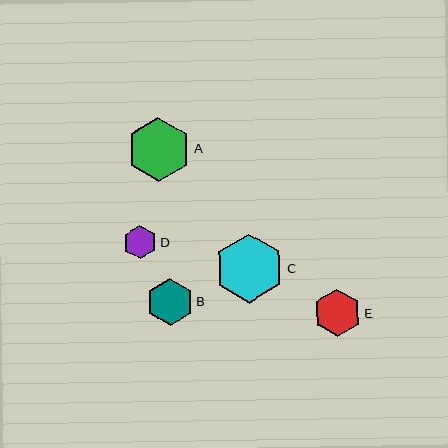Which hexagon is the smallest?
Hexagon D is the smallest with a size of approximately 33 pixels.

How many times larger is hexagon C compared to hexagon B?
Hexagon C is approximately 1.5 times the size of hexagon B.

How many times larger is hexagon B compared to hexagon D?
Hexagon B is approximately 1.4 times the size of hexagon D.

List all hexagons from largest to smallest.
From largest to smallest: C, A, E, B, D.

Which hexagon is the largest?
Hexagon C is the largest with a size of approximately 69 pixels.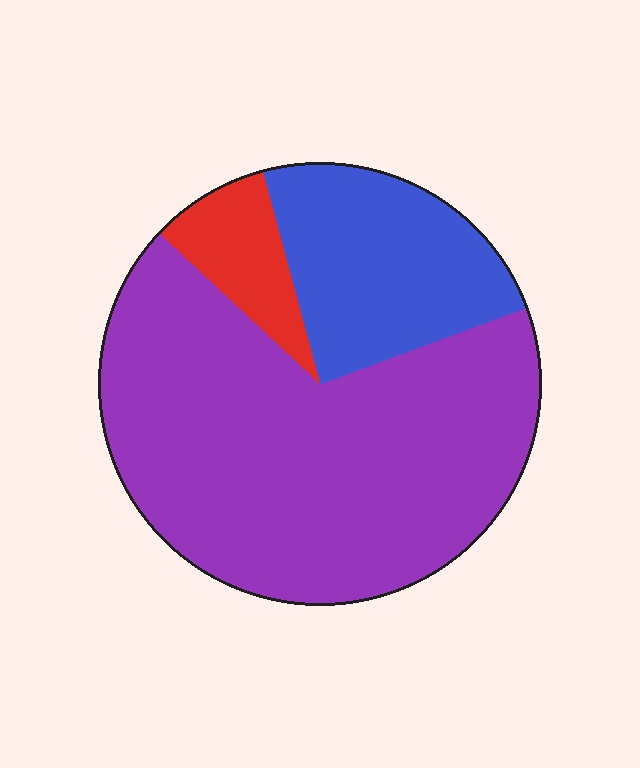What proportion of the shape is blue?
Blue takes up between a sixth and a third of the shape.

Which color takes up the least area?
Red, at roughly 10%.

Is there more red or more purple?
Purple.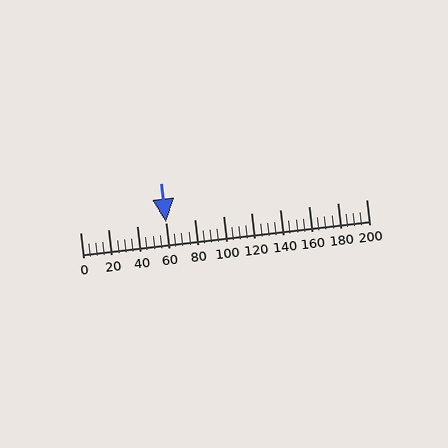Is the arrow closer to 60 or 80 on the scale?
The arrow is closer to 60.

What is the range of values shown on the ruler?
The ruler shows values from 0 to 200.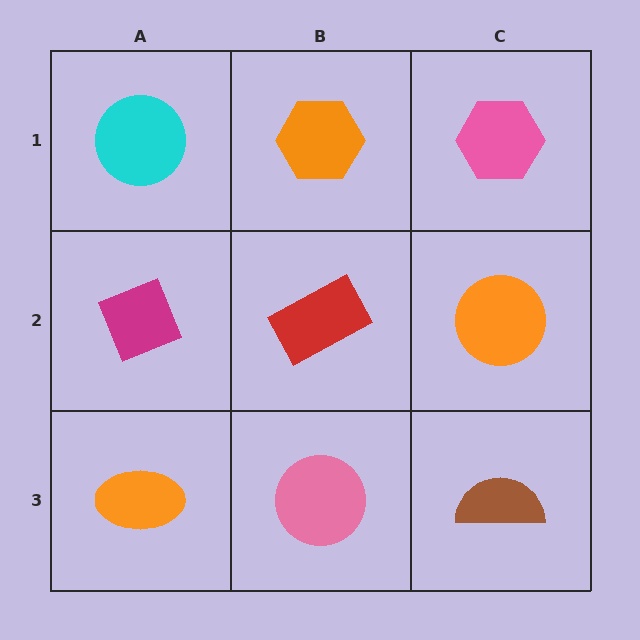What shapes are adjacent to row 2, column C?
A pink hexagon (row 1, column C), a brown semicircle (row 3, column C), a red rectangle (row 2, column B).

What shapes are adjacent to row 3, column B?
A red rectangle (row 2, column B), an orange ellipse (row 3, column A), a brown semicircle (row 3, column C).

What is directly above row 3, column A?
A magenta diamond.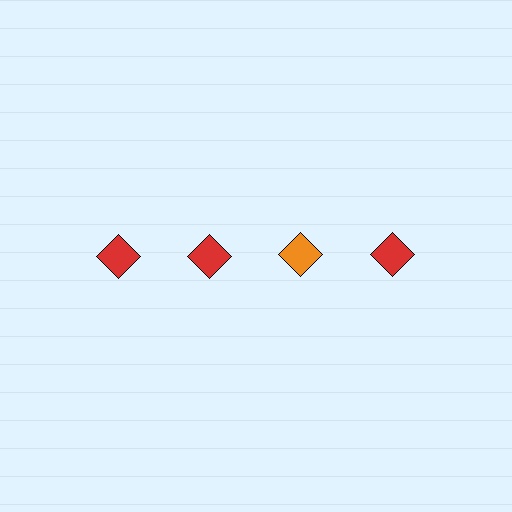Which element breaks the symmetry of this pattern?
The orange diamond in the top row, center column breaks the symmetry. All other shapes are red diamonds.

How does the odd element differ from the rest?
It has a different color: orange instead of red.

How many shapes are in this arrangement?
There are 4 shapes arranged in a grid pattern.